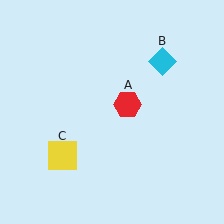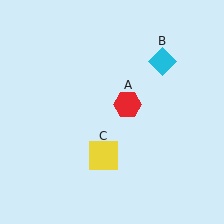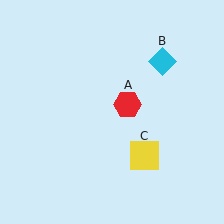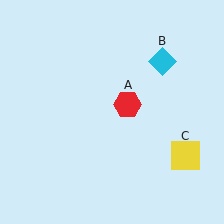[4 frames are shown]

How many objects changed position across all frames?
1 object changed position: yellow square (object C).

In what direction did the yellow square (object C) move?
The yellow square (object C) moved right.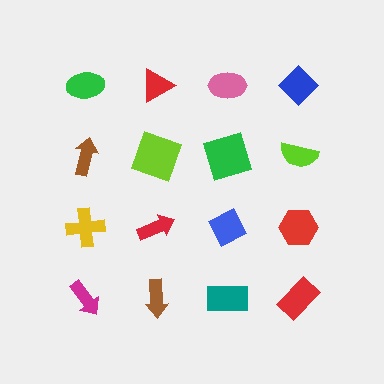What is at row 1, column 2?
A red triangle.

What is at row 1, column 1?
A green ellipse.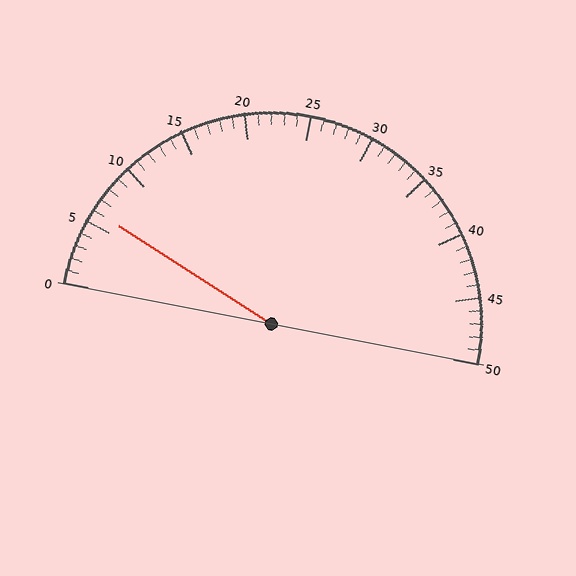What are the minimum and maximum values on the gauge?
The gauge ranges from 0 to 50.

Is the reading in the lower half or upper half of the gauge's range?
The reading is in the lower half of the range (0 to 50).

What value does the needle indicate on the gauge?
The needle indicates approximately 6.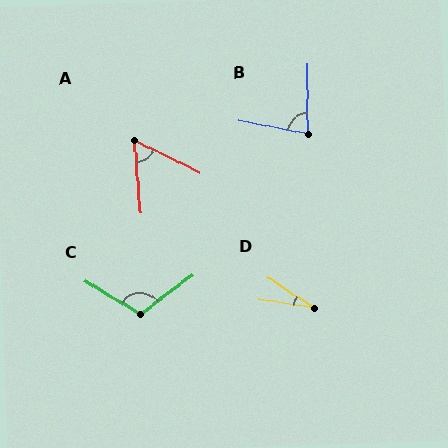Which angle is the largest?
C, at approximately 112 degrees.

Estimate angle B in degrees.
Approximately 78 degrees.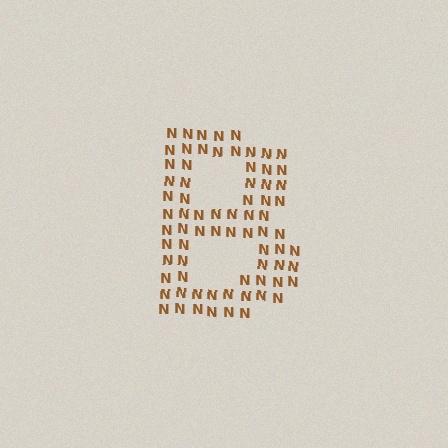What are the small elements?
The small elements are letter N's.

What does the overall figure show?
The overall figure shows the letter B.